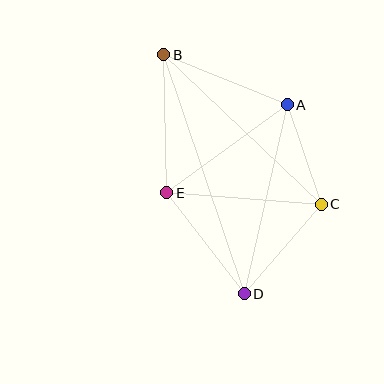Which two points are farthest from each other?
Points B and D are farthest from each other.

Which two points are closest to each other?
Points A and C are closest to each other.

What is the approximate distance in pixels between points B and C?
The distance between B and C is approximately 217 pixels.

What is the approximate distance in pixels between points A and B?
The distance between A and B is approximately 133 pixels.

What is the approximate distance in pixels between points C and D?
The distance between C and D is approximately 118 pixels.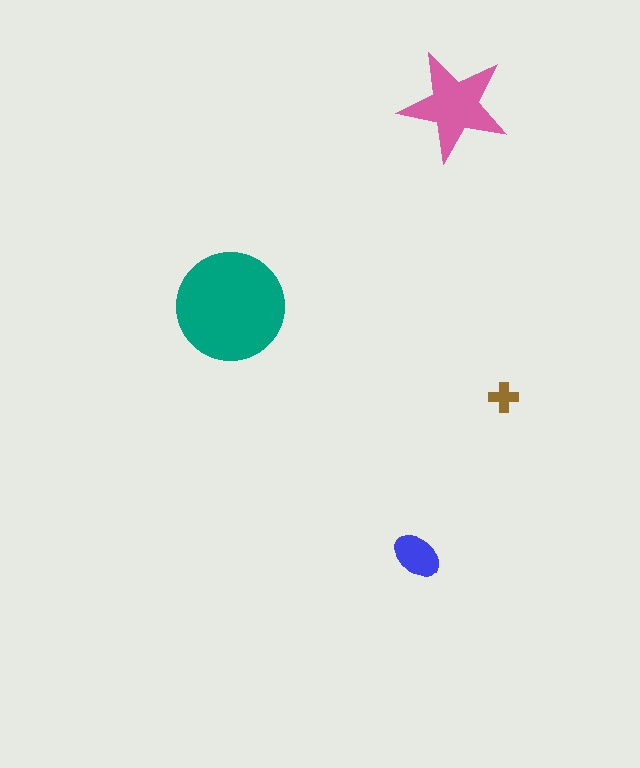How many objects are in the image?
There are 4 objects in the image.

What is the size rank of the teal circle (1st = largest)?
1st.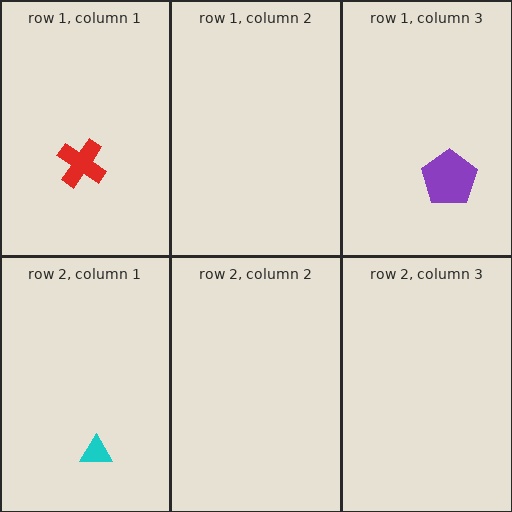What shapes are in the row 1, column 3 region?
The purple pentagon.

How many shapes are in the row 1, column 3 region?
1.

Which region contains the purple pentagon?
The row 1, column 3 region.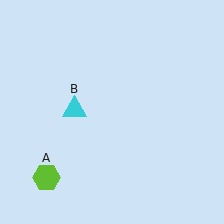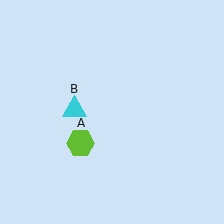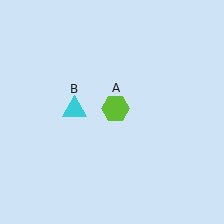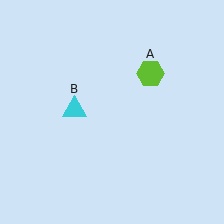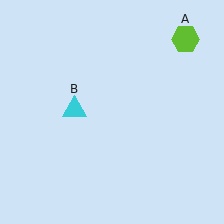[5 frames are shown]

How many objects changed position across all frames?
1 object changed position: lime hexagon (object A).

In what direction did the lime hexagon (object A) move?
The lime hexagon (object A) moved up and to the right.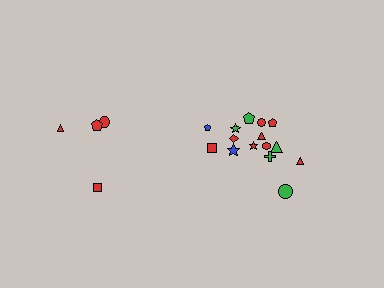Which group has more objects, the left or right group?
The right group.